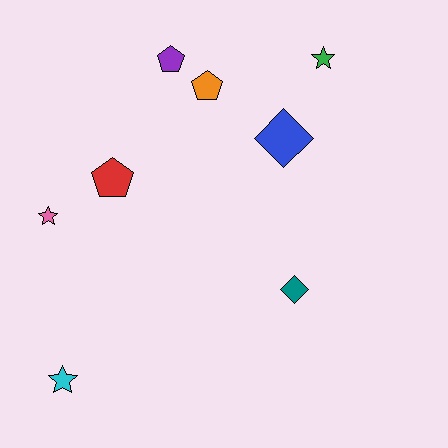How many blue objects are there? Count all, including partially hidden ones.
There is 1 blue object.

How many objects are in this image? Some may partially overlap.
There are 8 objects.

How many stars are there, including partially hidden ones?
There are 3 stars.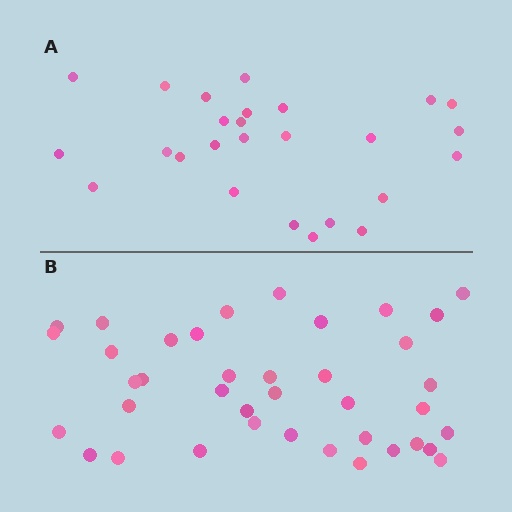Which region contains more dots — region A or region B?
Region B (the bottom region) has more dots.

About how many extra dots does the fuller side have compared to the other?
Region B has approximately 15 more dots than region A.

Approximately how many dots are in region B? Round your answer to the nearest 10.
About 40 dots. (The exact count is 39, which rounds to 40.)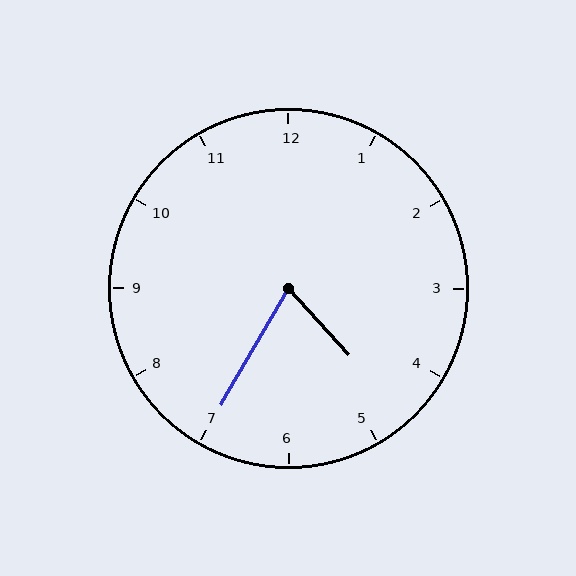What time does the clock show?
4:35.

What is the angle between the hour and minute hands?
Approximately 72 degrees.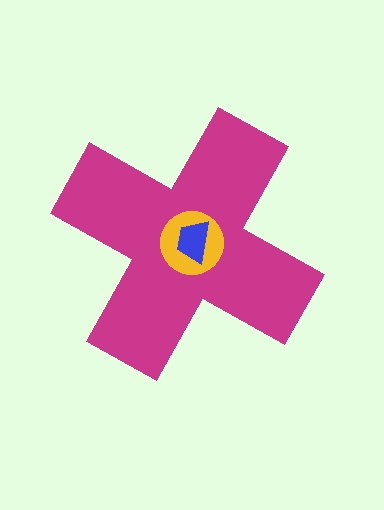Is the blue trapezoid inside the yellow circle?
Yes.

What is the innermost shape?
The blue trapezoid.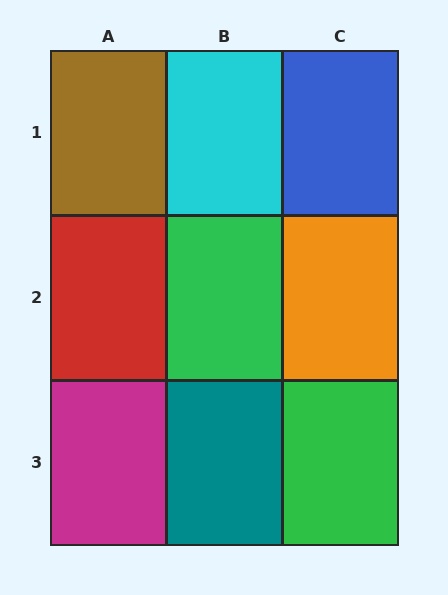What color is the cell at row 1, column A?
Brown.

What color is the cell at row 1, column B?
Cyan.